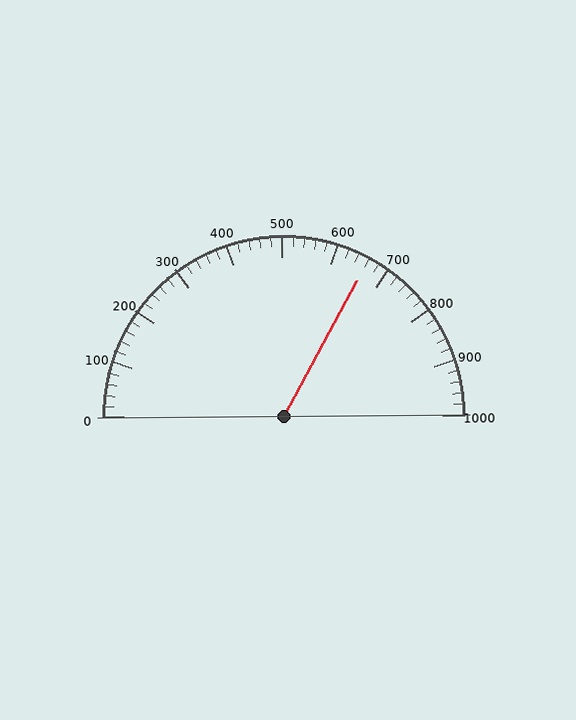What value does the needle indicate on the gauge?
The needle indicates approximately 660.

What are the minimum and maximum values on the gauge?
The gauge ranges from 0 to 1000.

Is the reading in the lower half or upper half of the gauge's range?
The reading is in the upper half of the range (0 to 1000).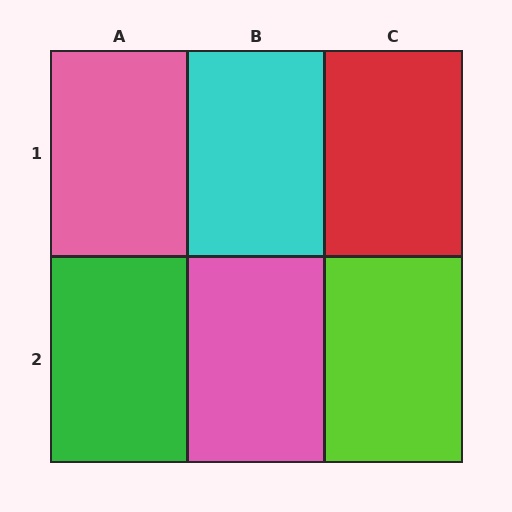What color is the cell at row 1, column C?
Red.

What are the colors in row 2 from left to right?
Green, pink, lime.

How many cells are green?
1 cell is green.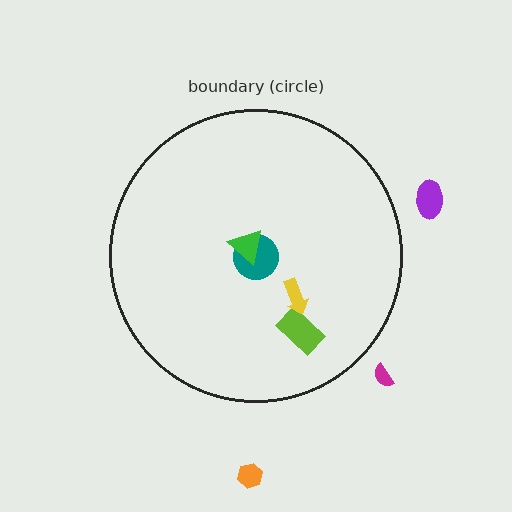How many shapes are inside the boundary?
4 inside, 3 outside.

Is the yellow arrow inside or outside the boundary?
Inside.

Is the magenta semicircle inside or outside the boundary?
Outside.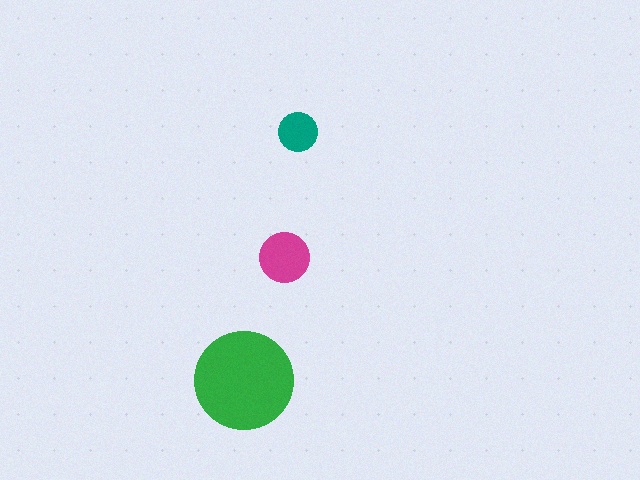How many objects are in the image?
There are 3 objects in the image.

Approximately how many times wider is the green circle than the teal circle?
About 2.5 times wider.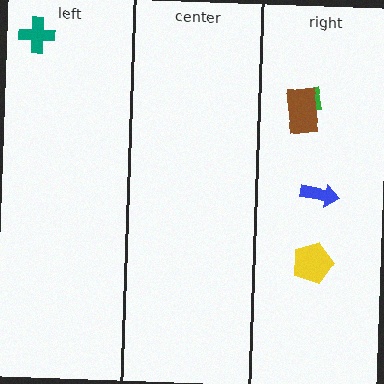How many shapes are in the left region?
1.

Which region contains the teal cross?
The left region.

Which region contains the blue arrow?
The right region.